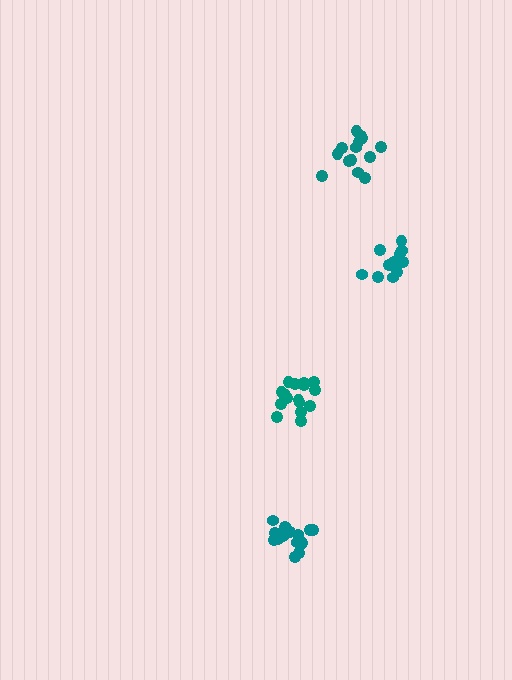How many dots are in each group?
Group 1: 16 dots, Group 2: 15 dots, Group 3: 12 dots, Group 4: 15 dots (58 total).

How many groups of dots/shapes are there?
There are 4 groups.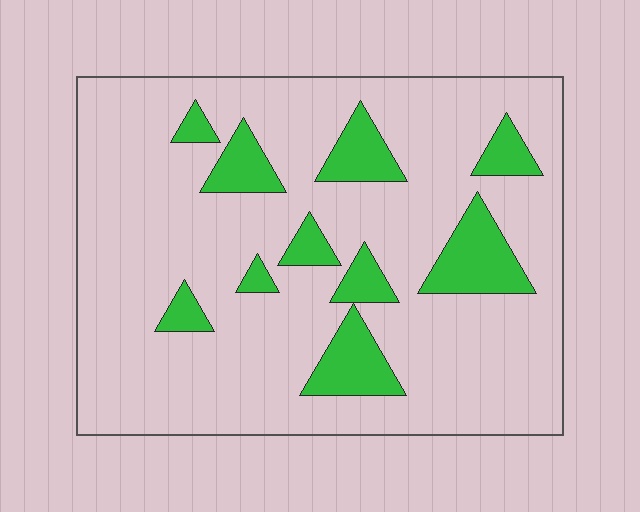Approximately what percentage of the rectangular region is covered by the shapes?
Approximately 15%.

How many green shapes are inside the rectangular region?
10.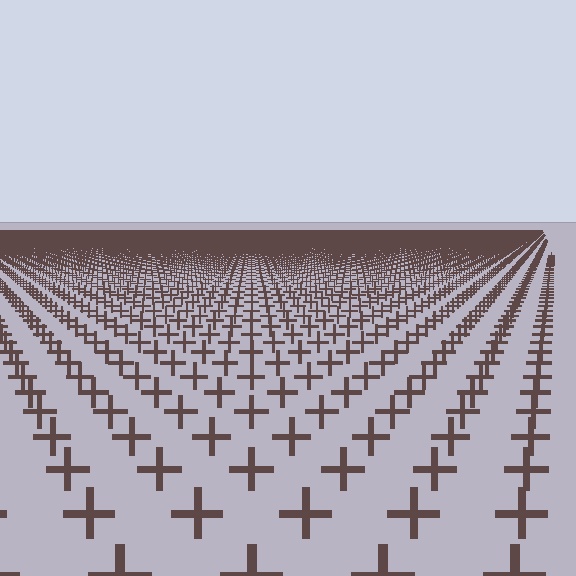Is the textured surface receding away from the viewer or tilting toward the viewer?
The surface is receding away from the viewer. Texture elements get smaller and denser toward the top.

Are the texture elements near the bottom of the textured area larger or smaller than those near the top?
Larger. Near the bottom, elements are closer to the viewer and appear at a bigger on-screen size.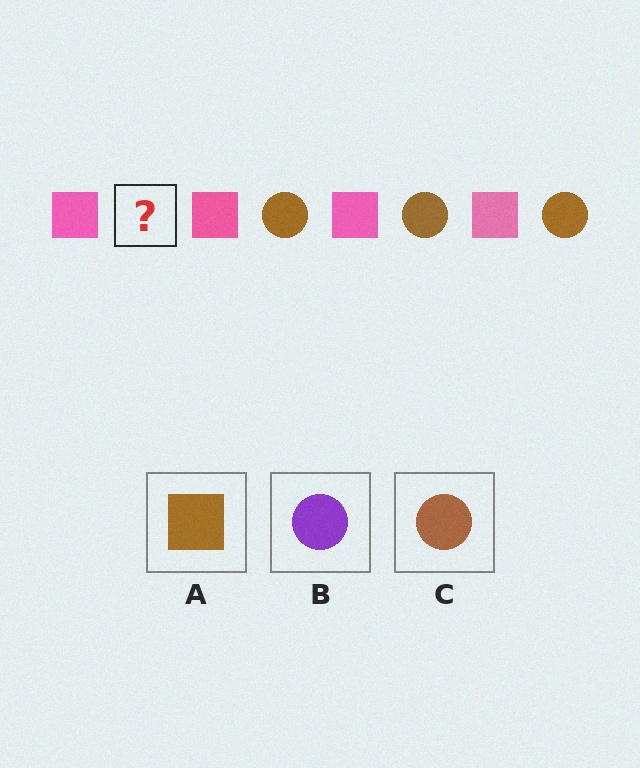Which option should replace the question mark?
Option C.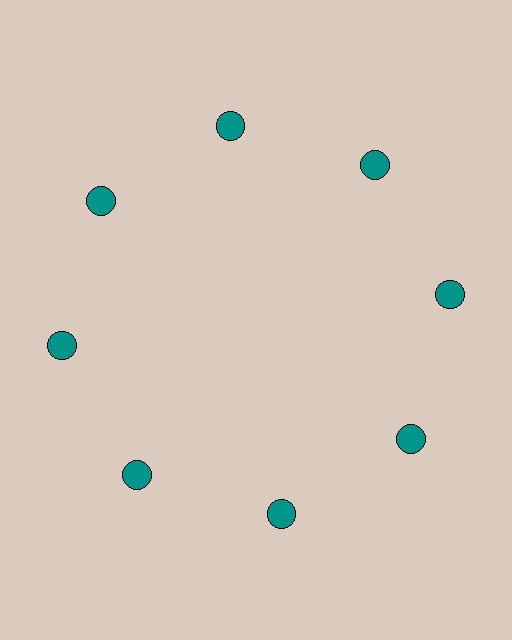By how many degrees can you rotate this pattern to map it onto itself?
The pattern maps onto itself every 45 degrees of rotation.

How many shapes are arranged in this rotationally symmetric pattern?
There are 8 shapes, arranged in 8 groups of 1.